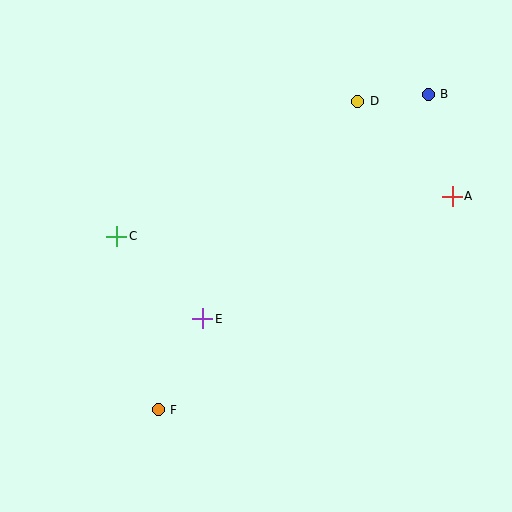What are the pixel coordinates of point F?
Point F is at (158, 410).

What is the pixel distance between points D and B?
The distance between D and B is 71 pixels.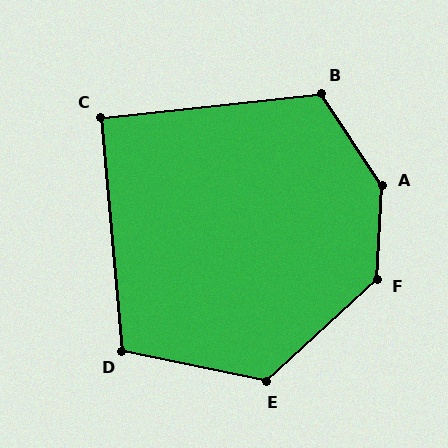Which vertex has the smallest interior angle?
C, at approximately 91 degrees.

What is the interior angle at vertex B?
Approximately 117 degrees (obtuse).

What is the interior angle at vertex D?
Approximately 107 degrees (obtuse).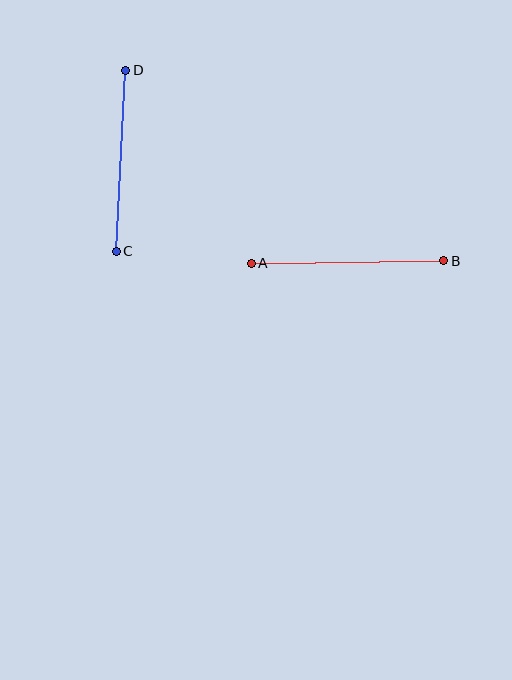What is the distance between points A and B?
The distance is approximately 192 pixels.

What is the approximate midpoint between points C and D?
The midpoint is at approximately (121, 161) pixels.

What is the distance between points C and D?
The distance is approximately 181 pixels.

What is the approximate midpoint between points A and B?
The midpoint is at approximately (347, 262) pixels.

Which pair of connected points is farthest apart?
Points A and B are farthest apart.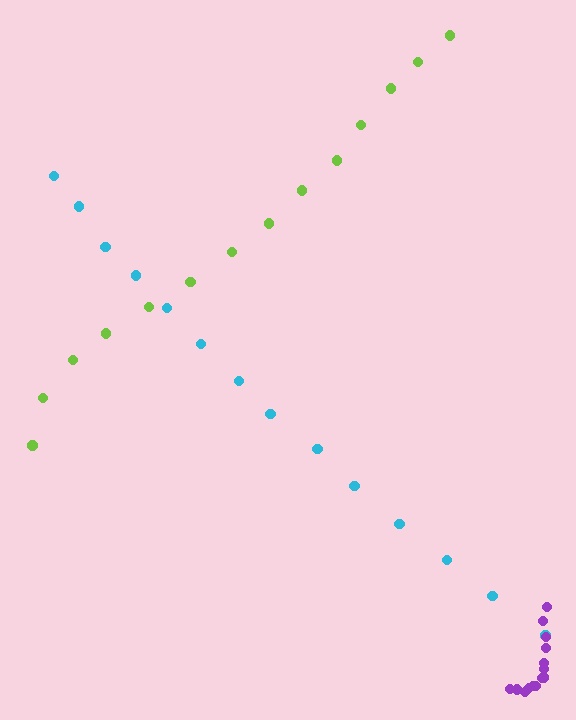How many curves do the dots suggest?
There are 3 distinct paths.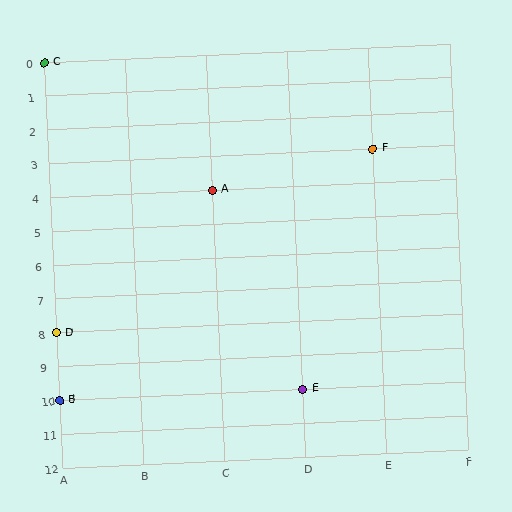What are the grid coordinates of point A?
Point A is at grid coordinates (C, 4).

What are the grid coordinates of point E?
Point E is at grid coordinates (D, 10).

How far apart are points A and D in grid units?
Points A and D are 2 columns and 4 rows apart (about 4.5 grid units diagonally).